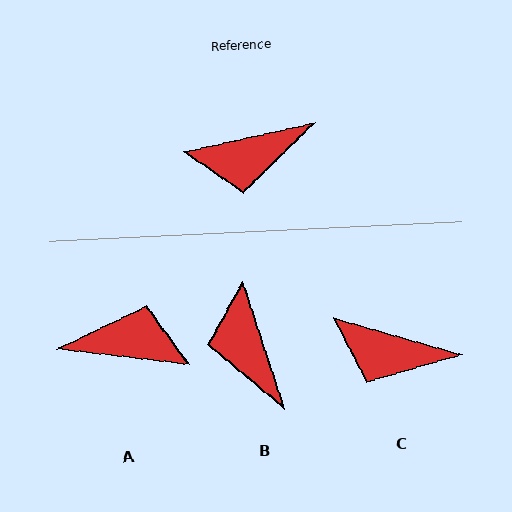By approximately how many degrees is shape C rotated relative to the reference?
Approximately 29 degrees clockwise.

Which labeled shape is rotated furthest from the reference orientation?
A, about 161 degrees away.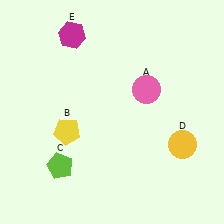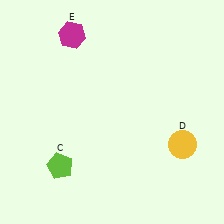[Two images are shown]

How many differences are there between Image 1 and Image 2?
There are 2 differences between the two images.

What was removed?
The pink circle (A), the yellow pentagon (B) were removed in Image 2.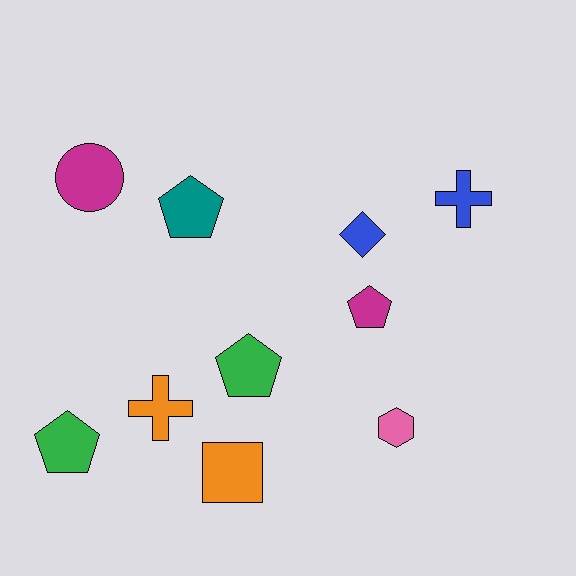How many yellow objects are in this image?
There are no yellow objects.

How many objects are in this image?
There are 10 objects.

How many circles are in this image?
There is 1 circle.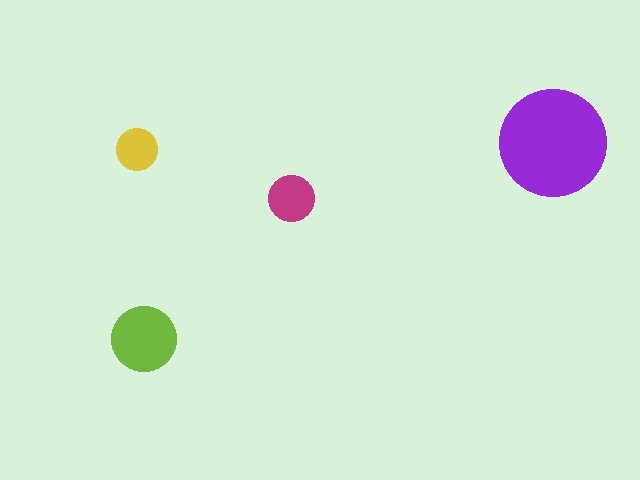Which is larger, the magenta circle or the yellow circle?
The magenta one.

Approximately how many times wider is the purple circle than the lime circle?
About 1.5 times wider.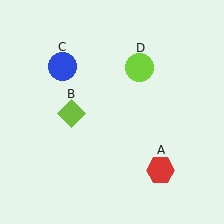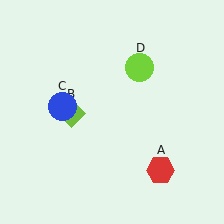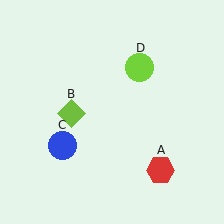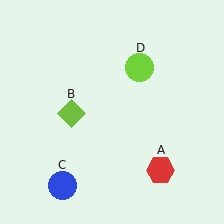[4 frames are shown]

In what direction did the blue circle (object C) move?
The blue circle (object C) moved down.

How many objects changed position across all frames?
1 object changed position: blue circle (object C).